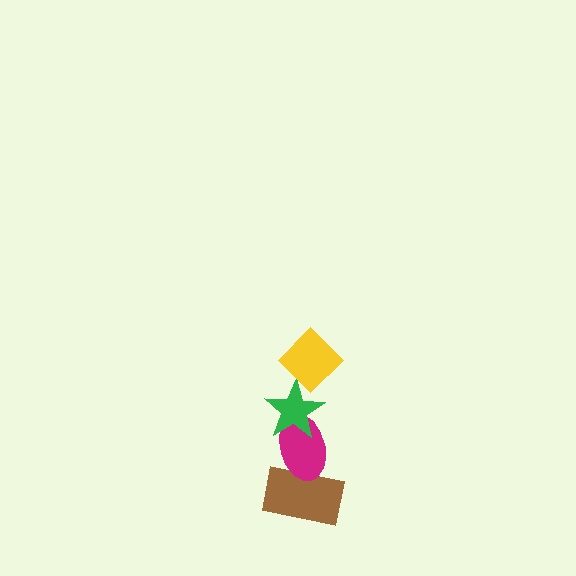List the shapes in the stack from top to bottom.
From top to bottom: the yellow diamond, the green star, the magenta ellipse, the brown rectangle.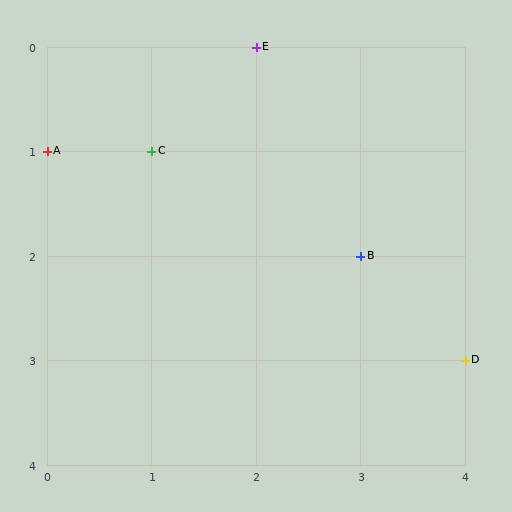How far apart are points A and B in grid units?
Points A and B are 3 columns and 1 row apart (about 3.2 grid units diagonally).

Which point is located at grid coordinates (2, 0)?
Point E is at (2, 0).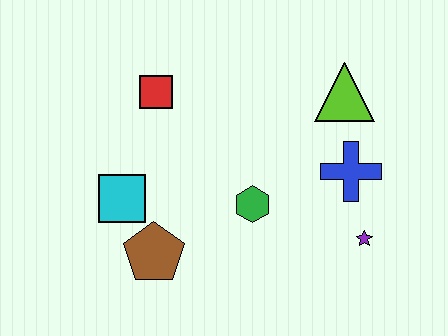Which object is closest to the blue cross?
The purple star is closest to the blue cross.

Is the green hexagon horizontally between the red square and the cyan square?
No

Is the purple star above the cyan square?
No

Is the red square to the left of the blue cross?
Yes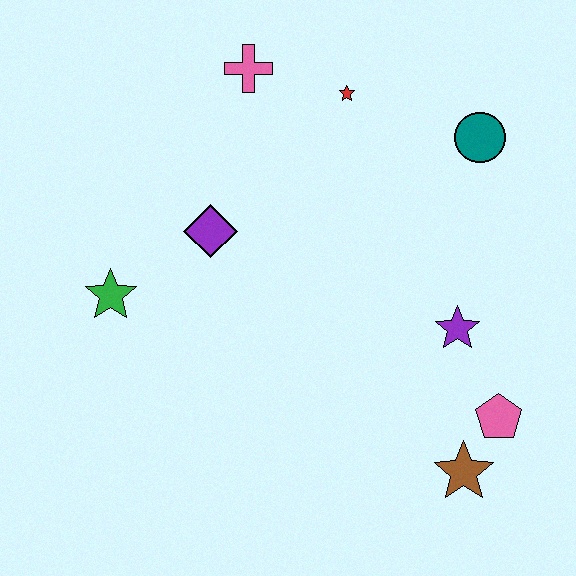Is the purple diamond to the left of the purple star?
Yes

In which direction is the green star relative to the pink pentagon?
The green star is to the left of the pink pentagon.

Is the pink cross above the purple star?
Yes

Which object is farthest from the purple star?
The green star is farthest from the purple star.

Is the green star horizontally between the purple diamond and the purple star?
No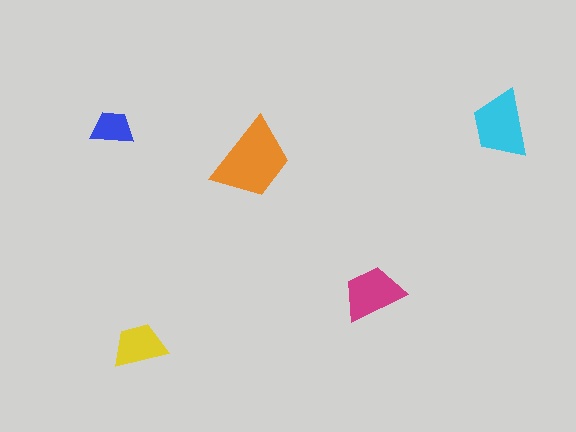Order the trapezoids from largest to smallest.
the orange one, the cyan one, the magenta one, the yellow one, the blue one.